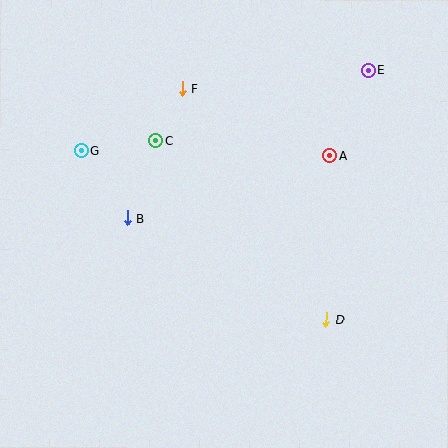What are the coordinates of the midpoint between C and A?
The midpoint between C and A is at (243, 148).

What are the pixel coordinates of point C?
Point C is at (156, 141).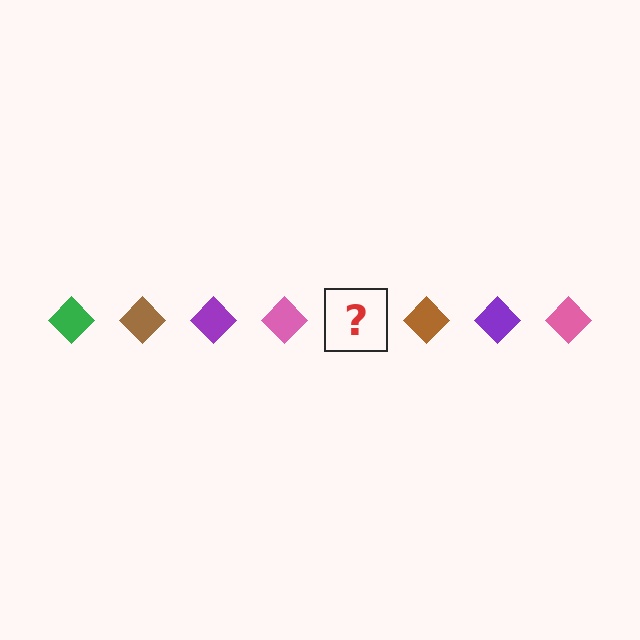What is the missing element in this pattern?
The missing element is a green diamond.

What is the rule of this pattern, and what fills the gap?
The rule is that the pattern cycles through green, brown, purple, pink diamonds. The gap should be filled with a green diamond.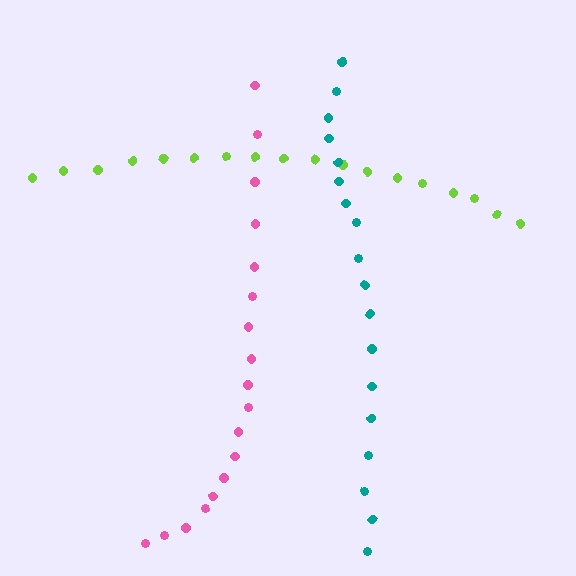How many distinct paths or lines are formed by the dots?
There are 3 distinct paths.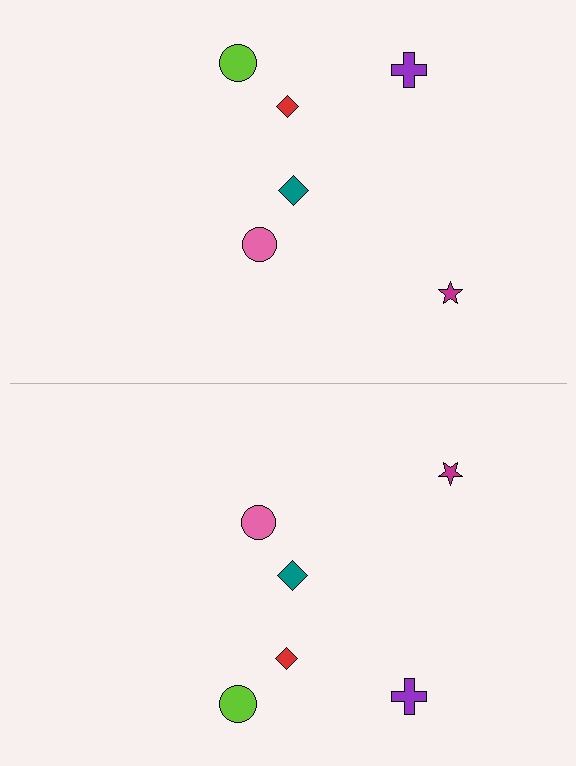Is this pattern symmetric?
Yes, this pattern has bilateral (reflection) symmetry.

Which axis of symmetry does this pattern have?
The pattern has a horizontal axis of symmetry running through the center of the image.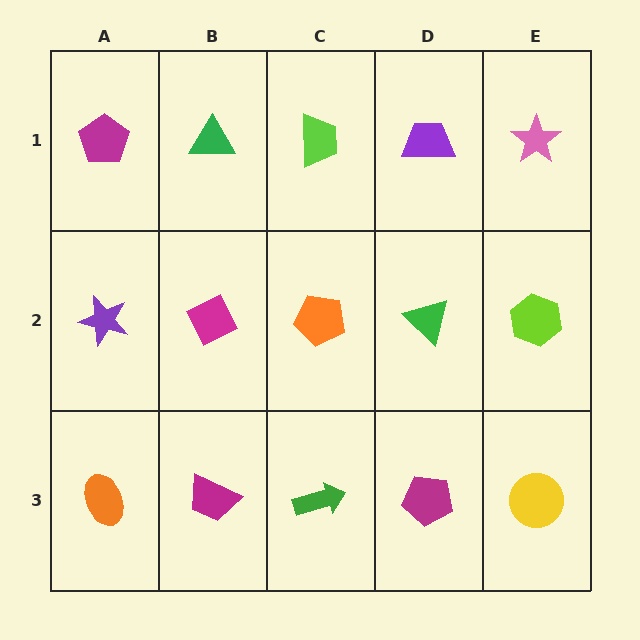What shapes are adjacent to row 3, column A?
A purple star (row 2, column A), a magenta trapezoid (row 3, column B).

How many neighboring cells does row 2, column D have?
4.